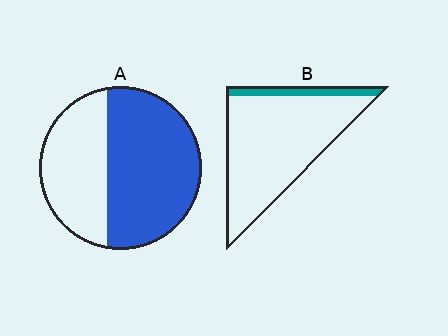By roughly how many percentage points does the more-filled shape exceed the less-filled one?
By roughly 50 percentage points (A over B).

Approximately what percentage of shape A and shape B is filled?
A is approximately 60% and B is approximately 10%.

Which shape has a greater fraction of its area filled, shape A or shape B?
Shape A.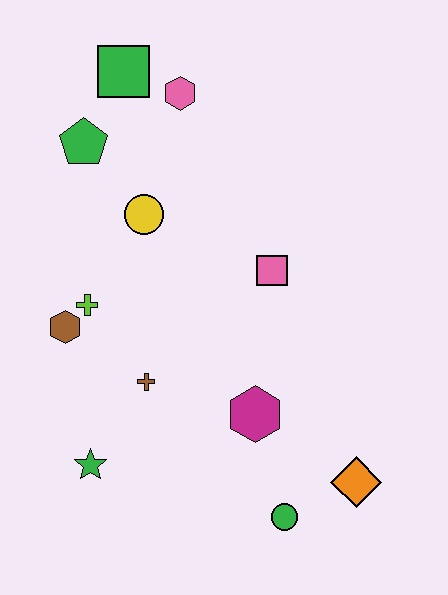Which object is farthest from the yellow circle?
The orange diamond is farthest from the yellow circle.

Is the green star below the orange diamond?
No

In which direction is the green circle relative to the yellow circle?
The green circle is below the yellow circle.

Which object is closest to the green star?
The brown cross is closest to the green star.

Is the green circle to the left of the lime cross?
No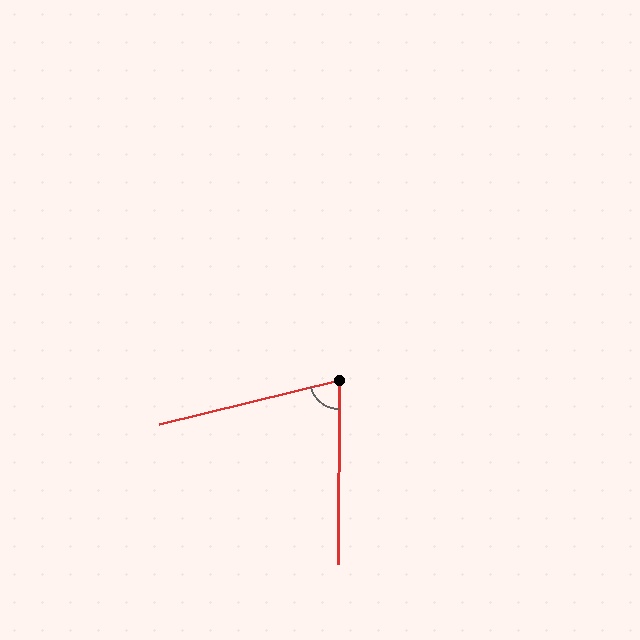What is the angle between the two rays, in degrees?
Approximately 76 degrees.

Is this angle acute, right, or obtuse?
It is acute.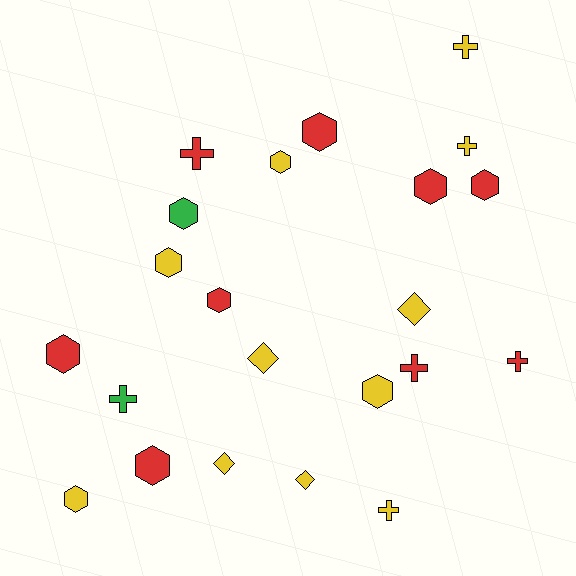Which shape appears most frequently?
Hexagon, with 11 objects.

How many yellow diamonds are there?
There are 4 yellow diamonds.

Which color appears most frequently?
Yellow, with 11 objects.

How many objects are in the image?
There are 22 objects.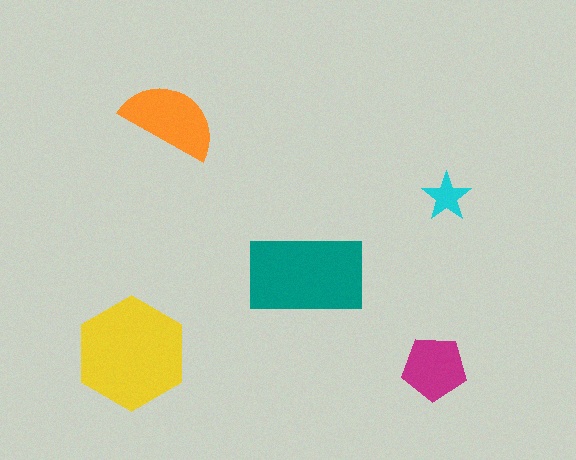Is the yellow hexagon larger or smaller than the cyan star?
Larger.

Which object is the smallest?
The cyan star.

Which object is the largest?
The yellow hexagon.